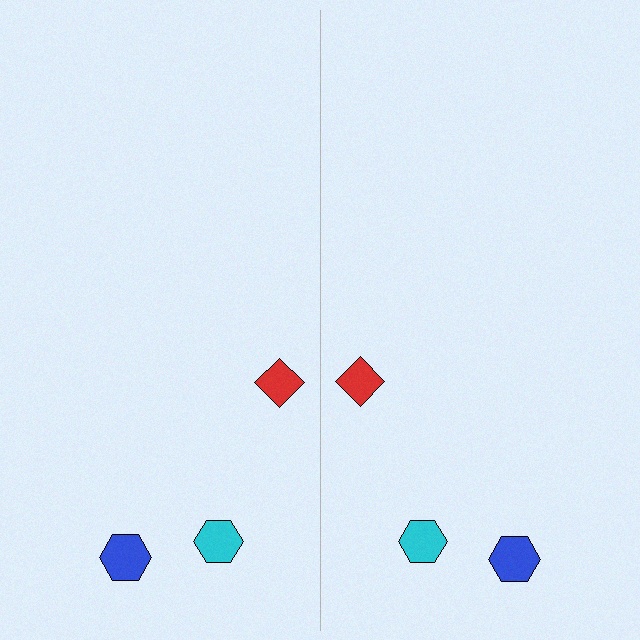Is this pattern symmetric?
Yes, this pattern has bilateral (reflection) symmetry.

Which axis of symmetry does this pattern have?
The pattern has a vertical axis of symmetry running through the center of the image.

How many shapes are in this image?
There are 6 shapes in this image.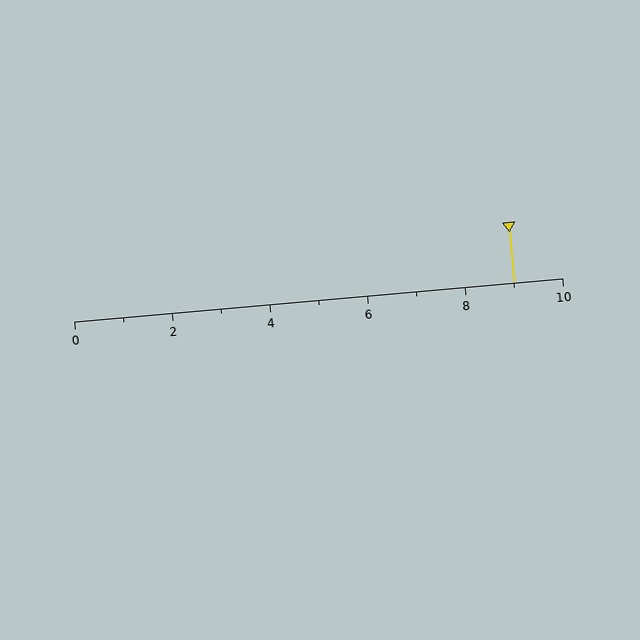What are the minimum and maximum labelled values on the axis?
The axis runs from 0 to 10.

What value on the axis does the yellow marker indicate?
The marker indicates approximately 9.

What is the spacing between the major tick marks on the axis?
The major ticks are spaced 2 apart.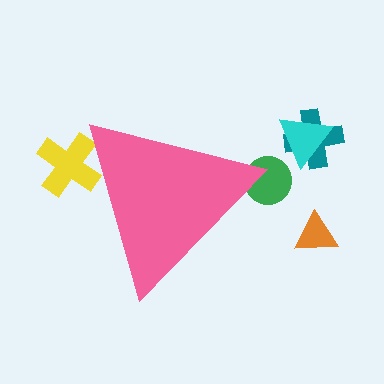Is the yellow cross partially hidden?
Yes, the yellow cross is partially hidden behind the pink triangle.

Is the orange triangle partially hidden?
No, the orange triangle is fully visible.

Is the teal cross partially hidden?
No, the teal cross is fully visible.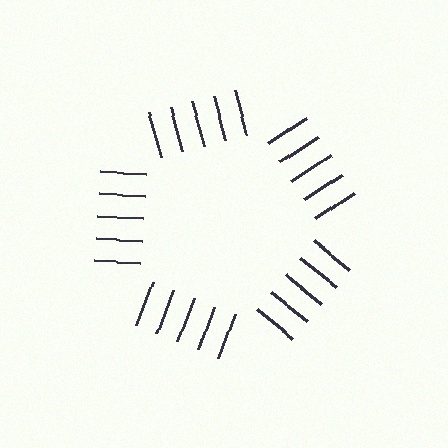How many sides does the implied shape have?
5 sides — the line-ends trace a pentagon.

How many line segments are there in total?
25 — 5 along each of the 5 edges.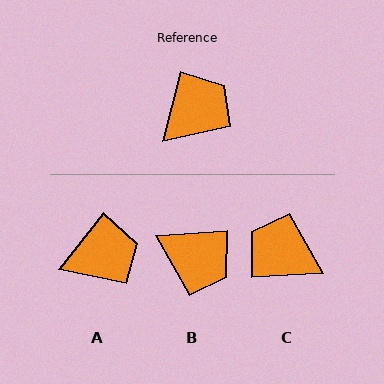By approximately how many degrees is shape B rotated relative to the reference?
Approximately 73 degrees clockwise.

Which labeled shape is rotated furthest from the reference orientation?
C, about 107 degrees away.